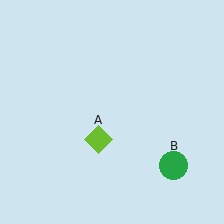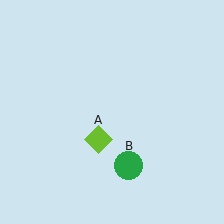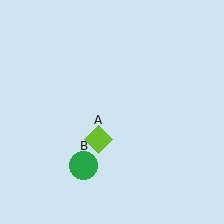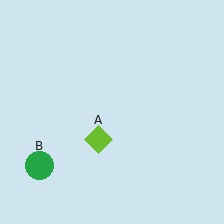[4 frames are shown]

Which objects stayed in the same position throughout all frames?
Lime diamond (object A) remained stationary.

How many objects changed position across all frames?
1 object changed position: green circle (object B).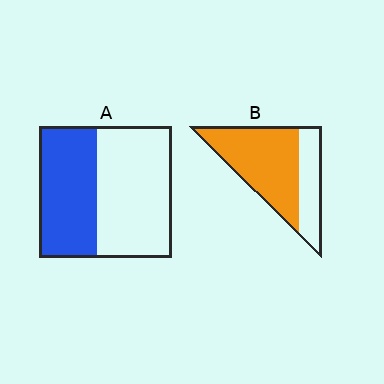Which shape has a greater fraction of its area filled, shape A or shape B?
Shape B.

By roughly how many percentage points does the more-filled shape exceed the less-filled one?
By roughly 25 percentage points (B over A).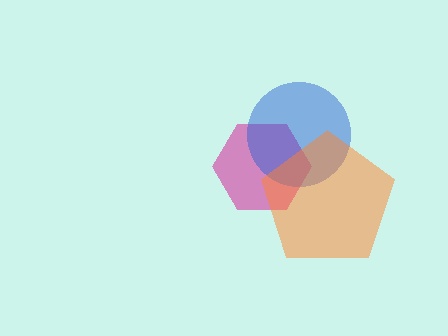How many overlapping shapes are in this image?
There are 3 overlapping shapes in the image.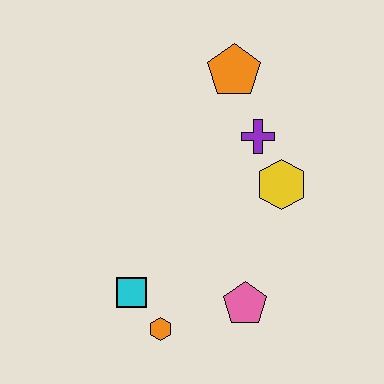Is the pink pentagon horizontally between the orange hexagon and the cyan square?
No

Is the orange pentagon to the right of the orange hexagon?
Yes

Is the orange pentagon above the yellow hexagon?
Yes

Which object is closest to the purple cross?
The yellow hexagon is closest to the purple cross.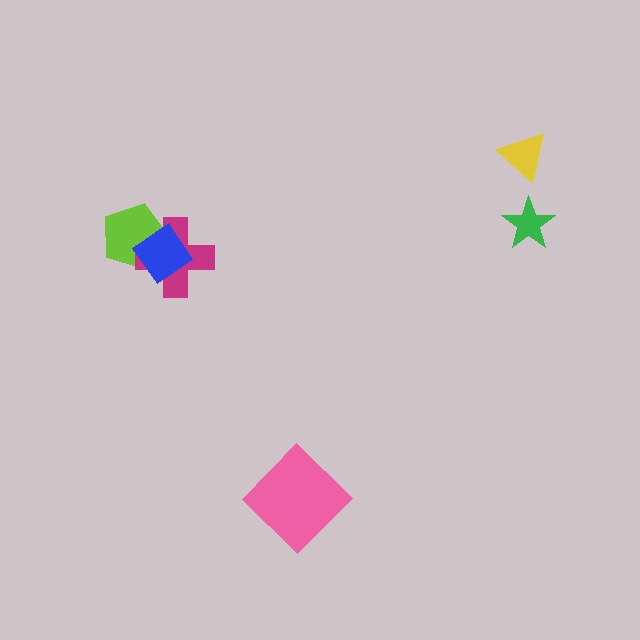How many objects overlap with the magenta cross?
2 objects overlap with the magenta cross.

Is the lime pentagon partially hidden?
Yes, it is partially covered by another shape.